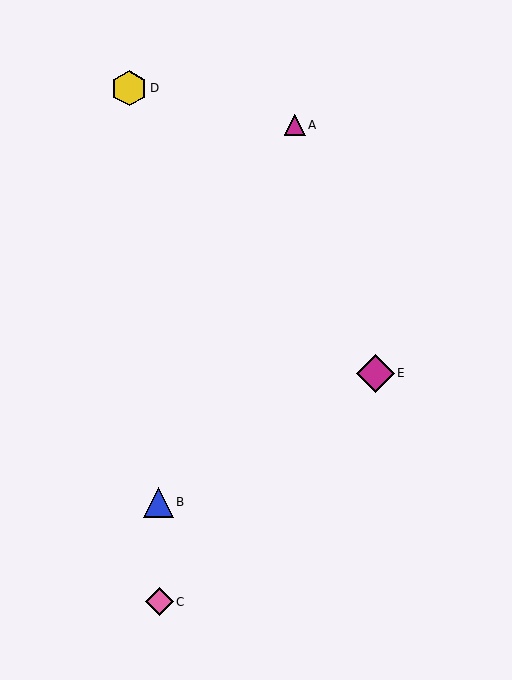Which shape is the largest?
The magenta diamond (labeled E) is the largest.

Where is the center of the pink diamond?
The center of the pink diamond is at (159, 602).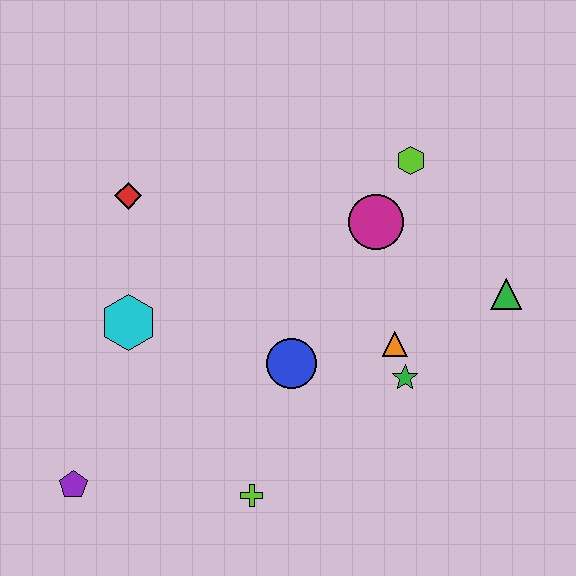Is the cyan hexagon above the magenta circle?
No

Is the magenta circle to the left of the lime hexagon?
Yes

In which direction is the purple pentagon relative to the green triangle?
The purple pentagon is to the left of the green triangle.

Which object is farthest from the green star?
The purple pentagon is farthest from the green star.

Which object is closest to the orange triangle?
The green star is closest to the orange triangle.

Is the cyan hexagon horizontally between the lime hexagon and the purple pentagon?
Yes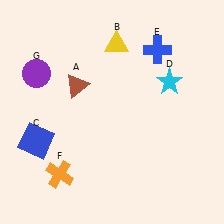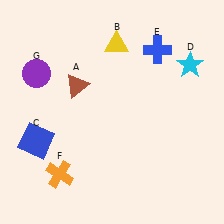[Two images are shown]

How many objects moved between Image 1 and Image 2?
1 object moved between the two images.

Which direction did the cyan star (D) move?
The cyan star (D) moved right.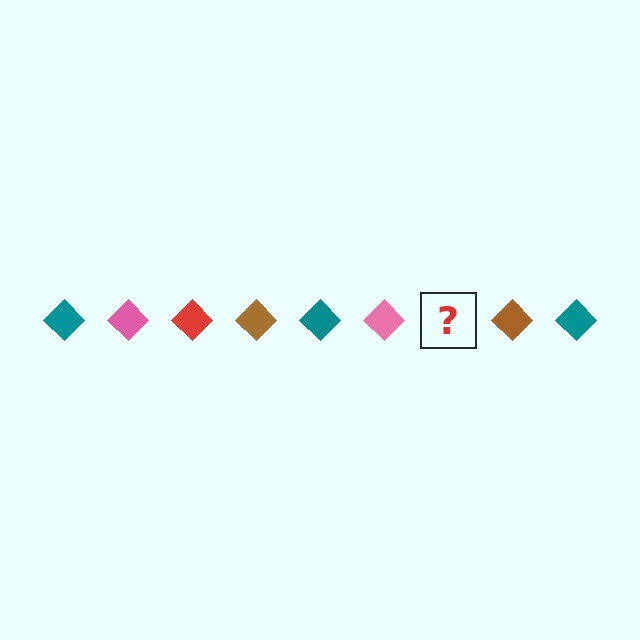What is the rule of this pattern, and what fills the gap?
The rule is that the pattern cycles through teal, pink, red, brown diamonds. The gap should be filled with a red diamond.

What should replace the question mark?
The question mark should be replaced with a red diamond.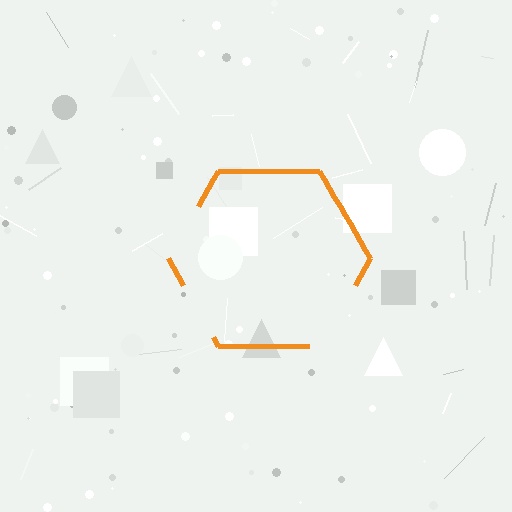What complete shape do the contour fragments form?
The contour fragments form a hexagon.